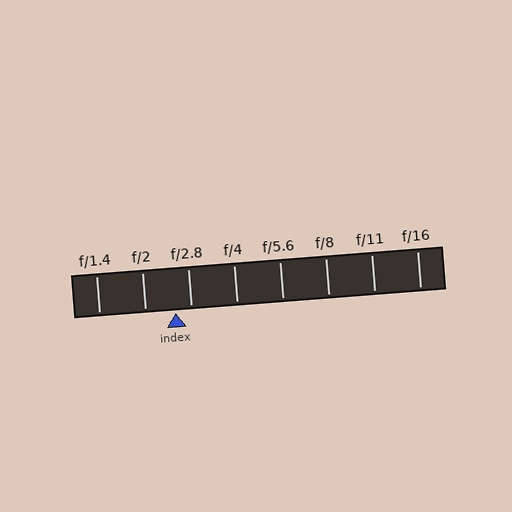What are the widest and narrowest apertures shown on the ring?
The widest aperture shown is f/1.4 and the narrowest is f/16.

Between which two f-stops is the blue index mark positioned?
The index mark is between f/2 and f/2.8.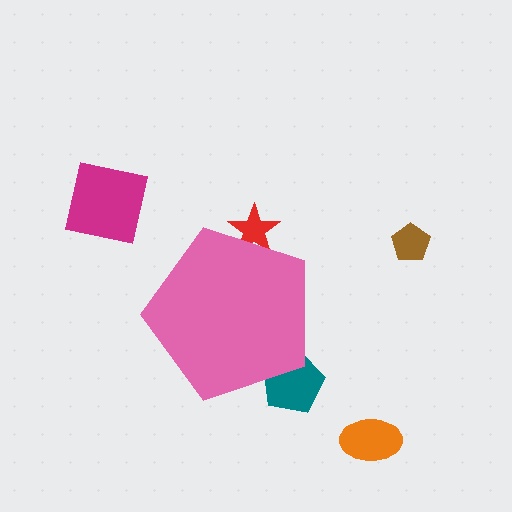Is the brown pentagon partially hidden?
No, the brown pentagon is fully visible.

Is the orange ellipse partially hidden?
No, the orange ellipse is fully visible.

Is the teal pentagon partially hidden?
Yes, the teal pentagon is partially hidden behind the pink pentagon.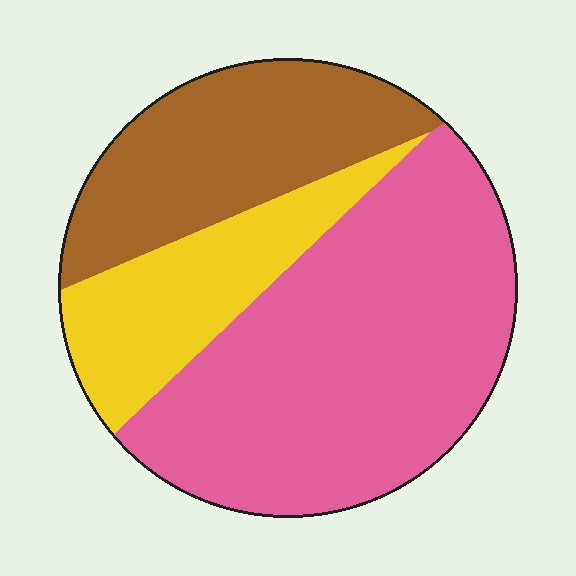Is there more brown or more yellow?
Brown.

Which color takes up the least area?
Yellow, at roughly 20%.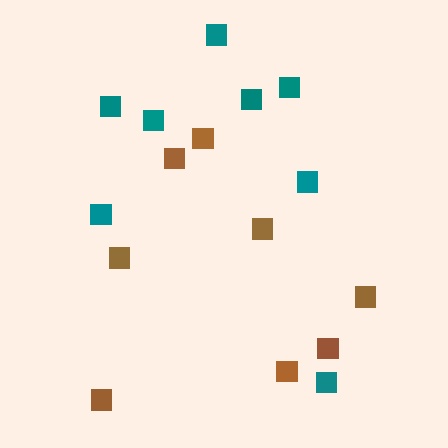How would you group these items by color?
There are 2 groups: one group of teal squares (8) and one group of brown squares (8).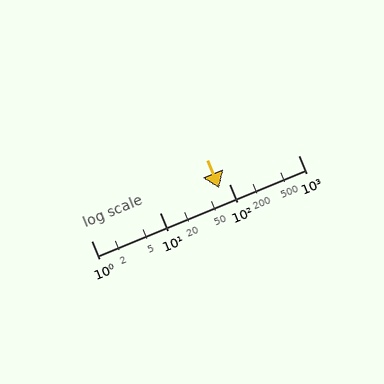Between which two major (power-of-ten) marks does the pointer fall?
The pointer is between 10 and 100.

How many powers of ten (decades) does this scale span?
The scale spans 3 decades, from 1 to 1000.